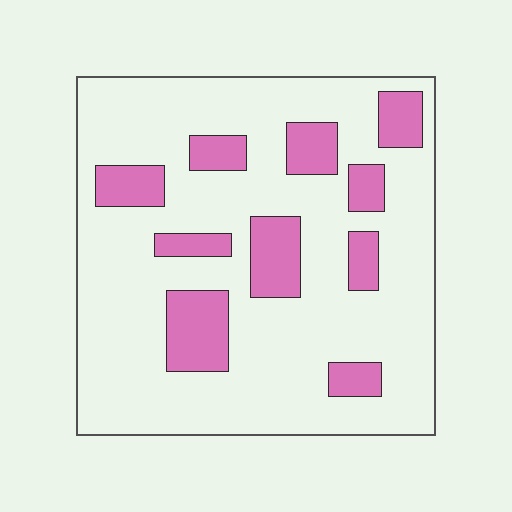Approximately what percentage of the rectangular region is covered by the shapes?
Approximately 20%.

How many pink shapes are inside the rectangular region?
10.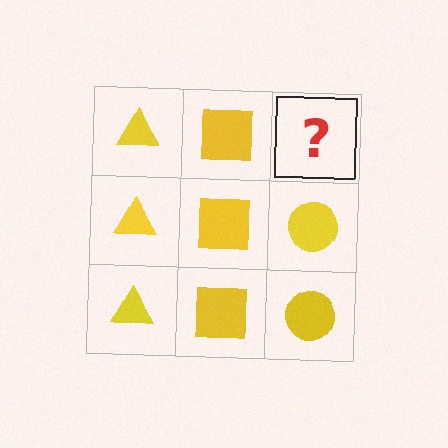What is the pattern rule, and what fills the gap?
The rule is that each column has a consistent shape. The gap should be filled with a yellow circle.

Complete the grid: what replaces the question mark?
The question mark should be replaced with a yellow circle.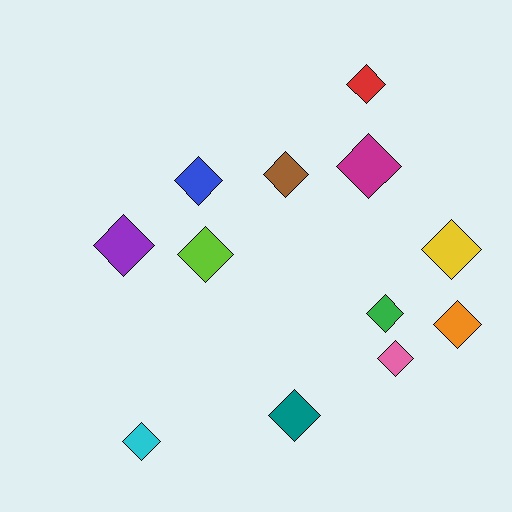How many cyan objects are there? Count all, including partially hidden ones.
There is 1 cyan object.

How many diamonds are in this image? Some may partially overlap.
There are 12 diamonds.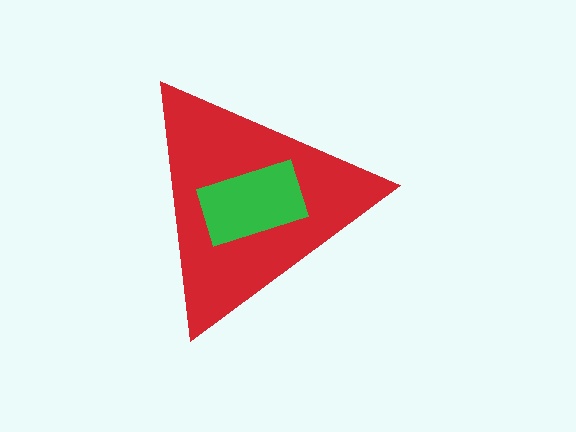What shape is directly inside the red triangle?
The green rectangle.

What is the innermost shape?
The green rectangle.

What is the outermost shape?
The red triangle.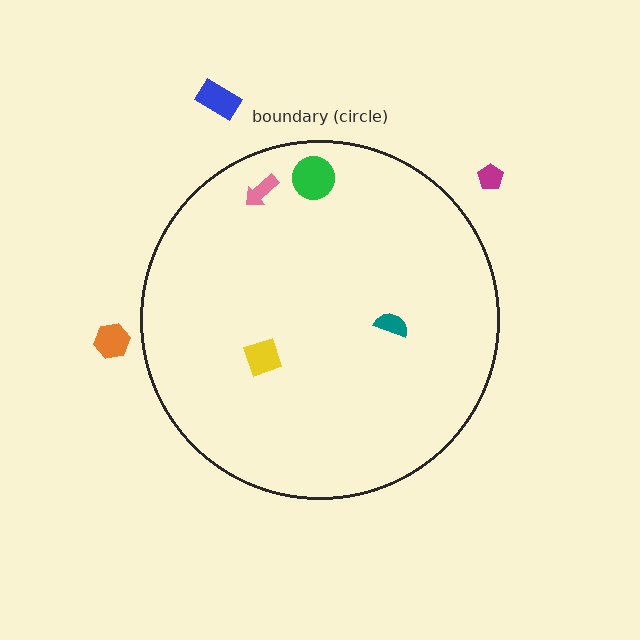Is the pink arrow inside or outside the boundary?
Inside.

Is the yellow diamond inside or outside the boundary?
Inside.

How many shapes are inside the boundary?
4 inside, 3 outside.